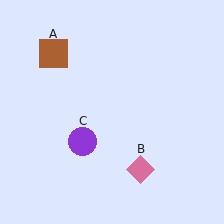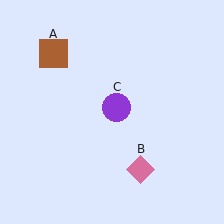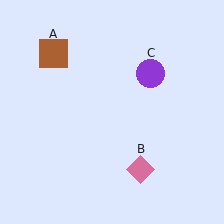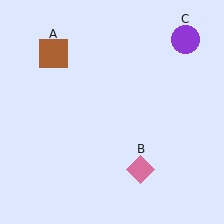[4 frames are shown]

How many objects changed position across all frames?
1 object changed position: purple circle (object C).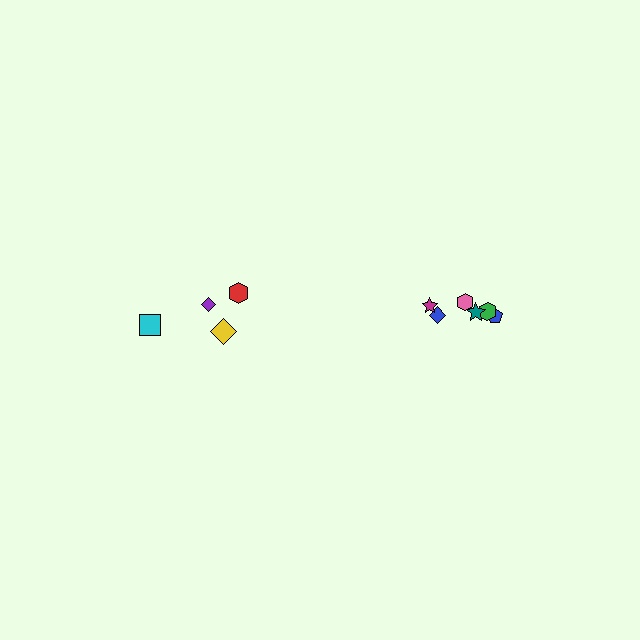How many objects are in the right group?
There are 6 objects.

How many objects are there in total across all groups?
There are 10 objects.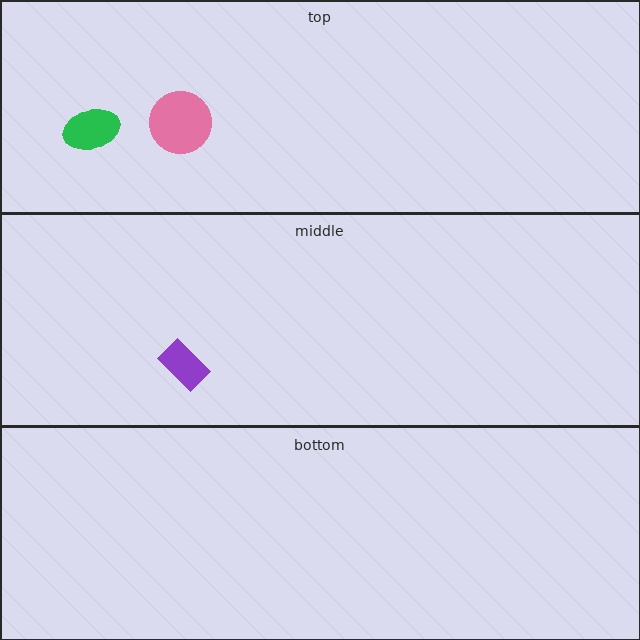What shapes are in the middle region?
The purple rectangle.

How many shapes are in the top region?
2.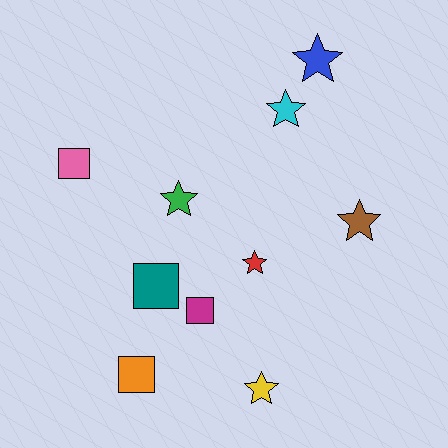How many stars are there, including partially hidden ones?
There are 6 stars.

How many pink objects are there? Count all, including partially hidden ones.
There is 1 pink object.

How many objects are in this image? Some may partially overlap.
There are 10 objects.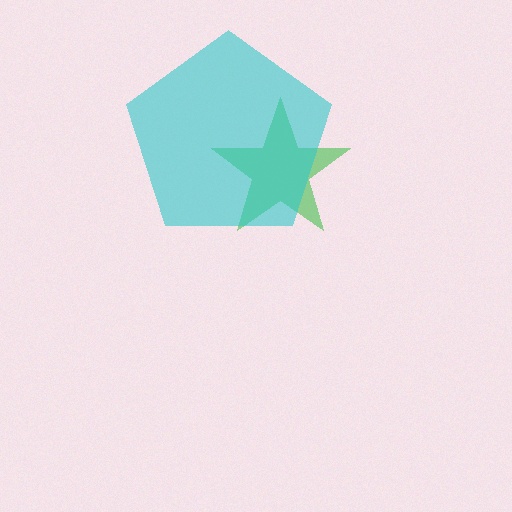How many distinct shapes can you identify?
There are 2 distinct shapes: a green star, a cyan pentagon.